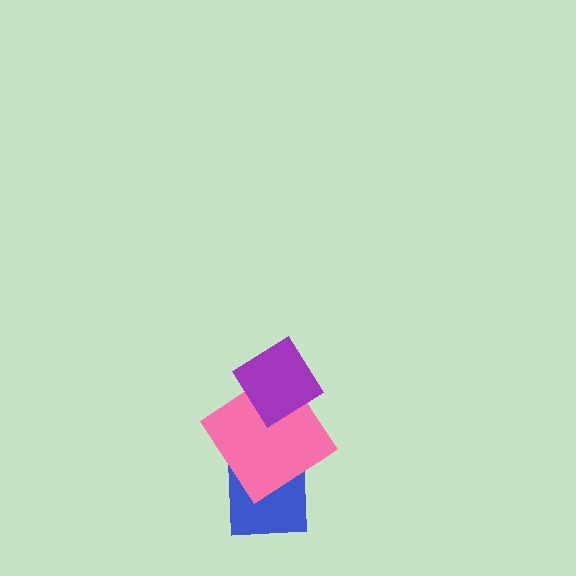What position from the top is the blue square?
The blue square is 3rd from the top.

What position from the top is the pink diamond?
The pink diamond is 2nd from the top.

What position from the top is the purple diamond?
The purple diamond is 1st from the top.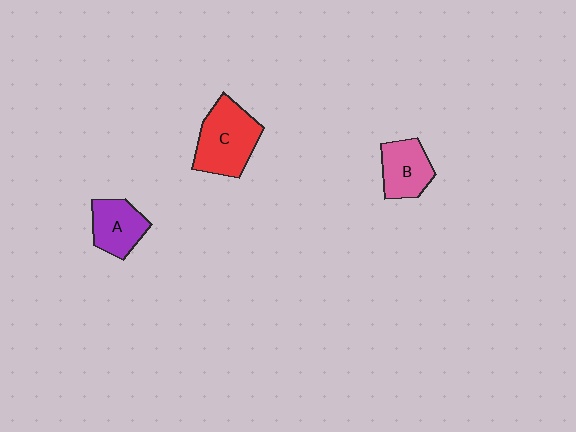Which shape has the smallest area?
Shape A (purple).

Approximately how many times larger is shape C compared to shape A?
Approximately 1.5 times.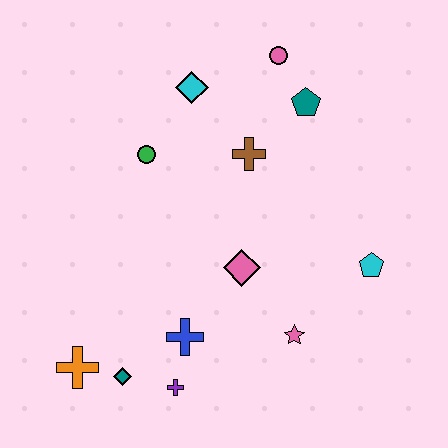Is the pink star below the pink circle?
Yes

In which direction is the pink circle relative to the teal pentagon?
The pink circle is above the teal pentagon.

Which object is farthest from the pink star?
The pink circle is farthest from the pink star.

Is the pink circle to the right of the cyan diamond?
Yes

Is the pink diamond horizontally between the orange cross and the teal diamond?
No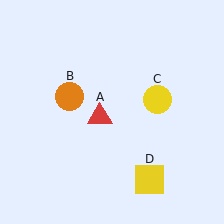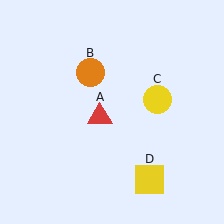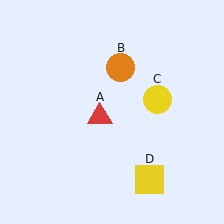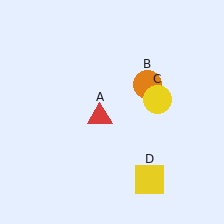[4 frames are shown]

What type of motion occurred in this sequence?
The orange circle (object B) rotated clockwise around the center of the scene.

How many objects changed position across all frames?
1 object changed position: orange circle (object B).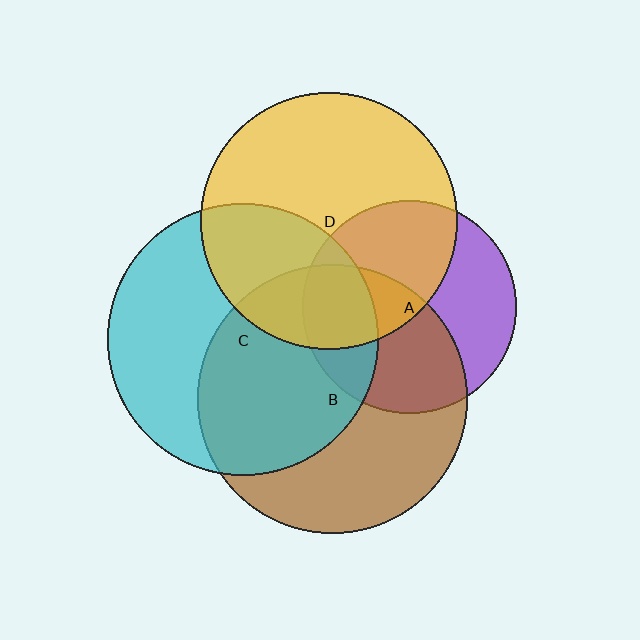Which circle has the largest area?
Circle C (cyan).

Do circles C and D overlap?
Yes.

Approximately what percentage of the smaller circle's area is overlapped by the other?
Approximately 35%.